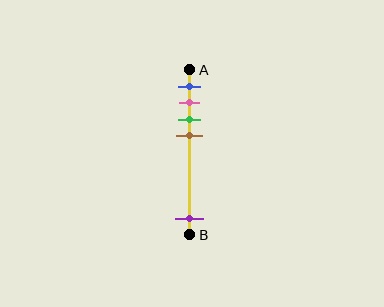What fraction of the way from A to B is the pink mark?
The pink mark is approximately 20% (0.2) of the way from A to B.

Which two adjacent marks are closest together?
The pink and green marks are the closest adjacent pair.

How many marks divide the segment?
There are 5 marks dividing the segment.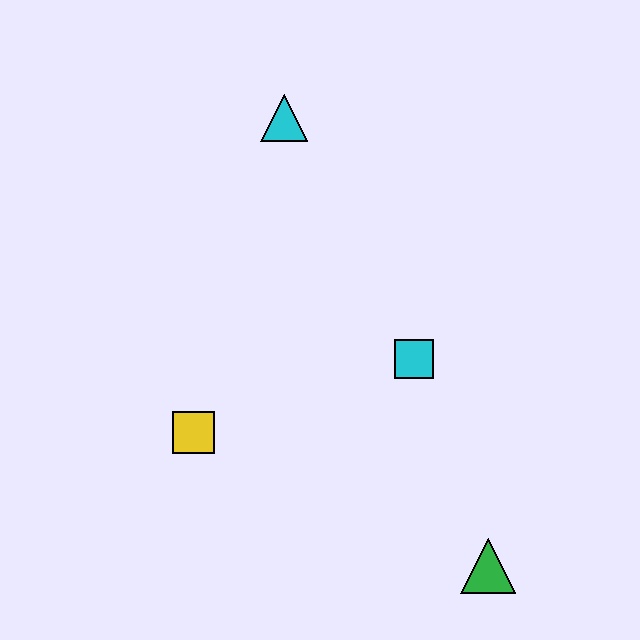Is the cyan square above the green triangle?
Yes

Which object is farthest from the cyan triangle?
The green triangle is farthest from the cyan triangle.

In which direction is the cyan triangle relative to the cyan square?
The cyan triangle is above the cyan square.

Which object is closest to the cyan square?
The green triangle is closest to the cyan square.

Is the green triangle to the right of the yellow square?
Yes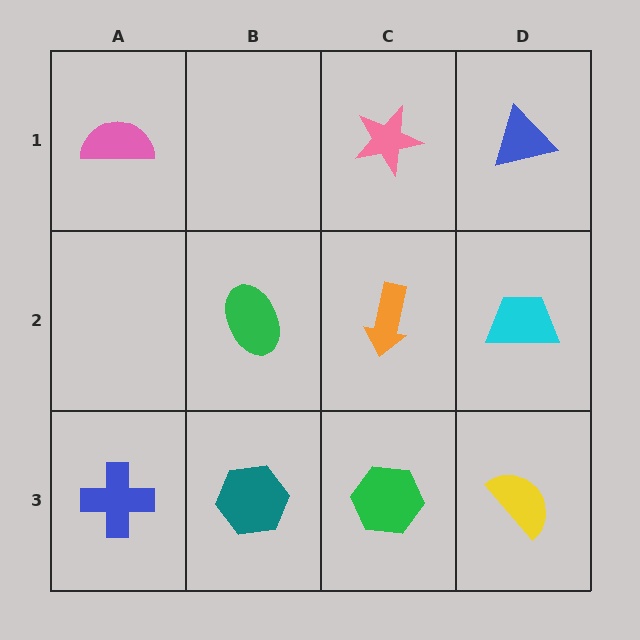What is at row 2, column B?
A green ellipse.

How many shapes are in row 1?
3 shapes.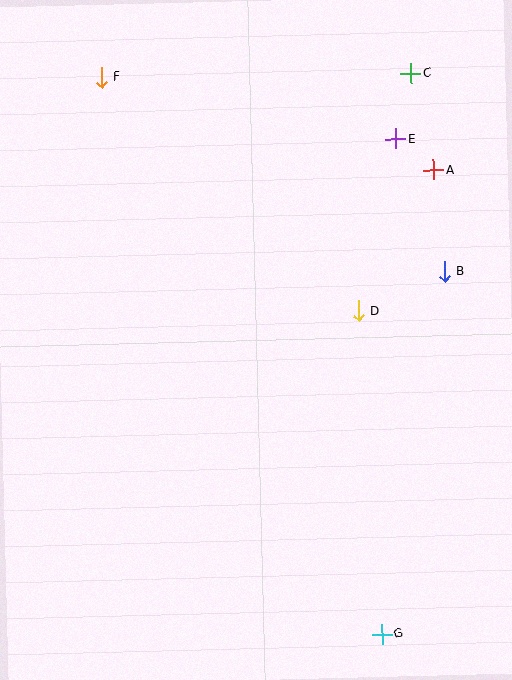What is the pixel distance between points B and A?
The distance between B and A is 102 pixels.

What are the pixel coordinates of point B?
Point B is at (445, 271).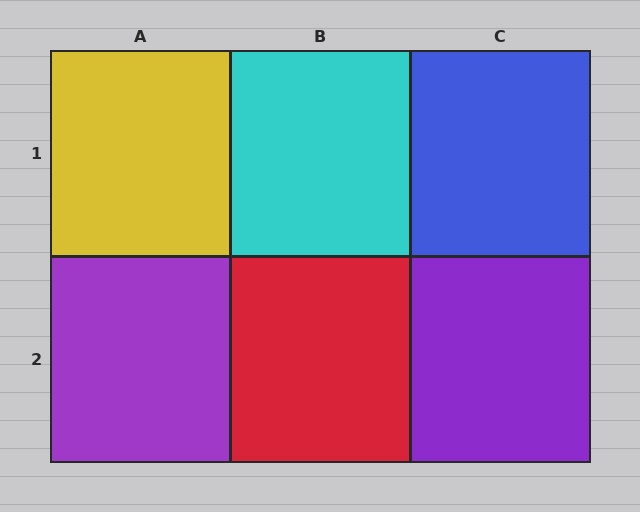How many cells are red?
1 cell is red.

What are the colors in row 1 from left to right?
Yellow, cyan, blue.